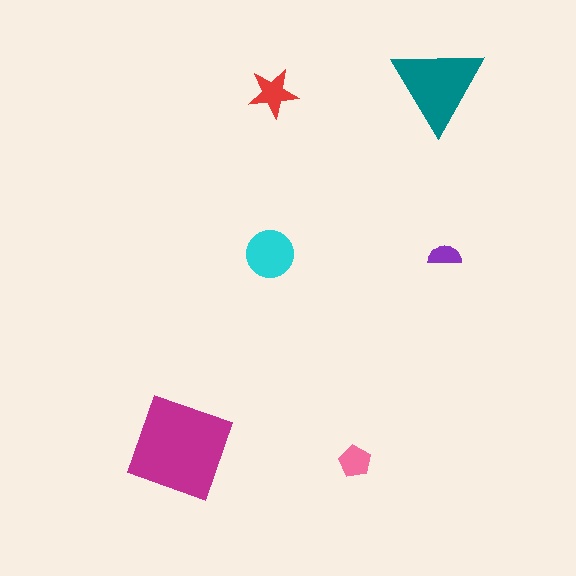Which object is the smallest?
The purple semicircle.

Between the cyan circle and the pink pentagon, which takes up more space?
The cyan circle.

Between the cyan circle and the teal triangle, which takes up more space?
The teal triangle.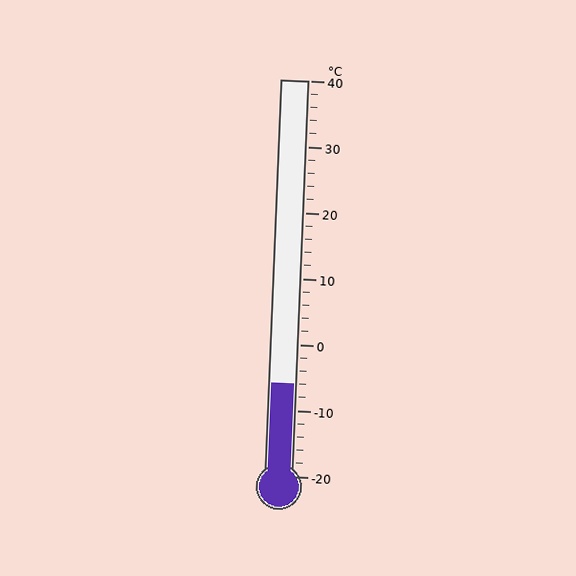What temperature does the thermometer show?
The thermometer shows approximately -6°C.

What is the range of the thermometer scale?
The thermometer scale ranges from -20°C to 40°C.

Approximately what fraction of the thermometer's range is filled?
The thermometer is filled to approximately 25% of its range.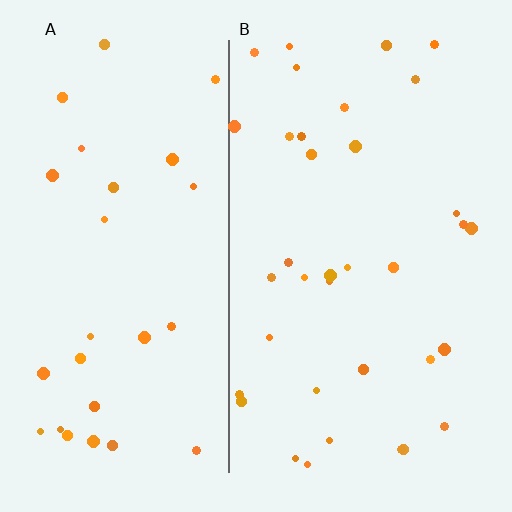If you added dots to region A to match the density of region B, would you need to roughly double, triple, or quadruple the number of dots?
Approximately double.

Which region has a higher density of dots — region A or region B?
B (the right).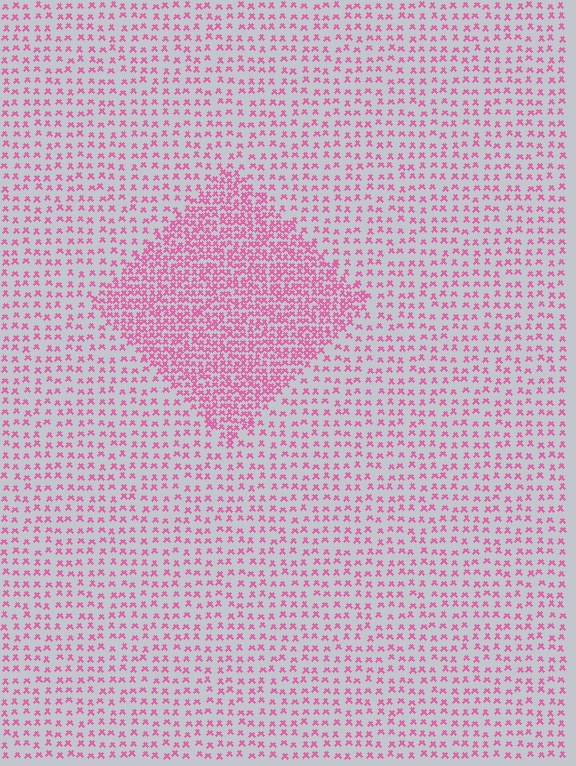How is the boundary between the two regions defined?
The boundary is defined by a change in element density (approximately 2.3x ratio). All elements are the same color, size, and shape.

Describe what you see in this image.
The image contains small pink elements arranged at two different densities. A diamond-shaped region is visible where the elements are more densely packed than the surrounding area.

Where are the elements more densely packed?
The elements are more densely packed inside the diamond boundary.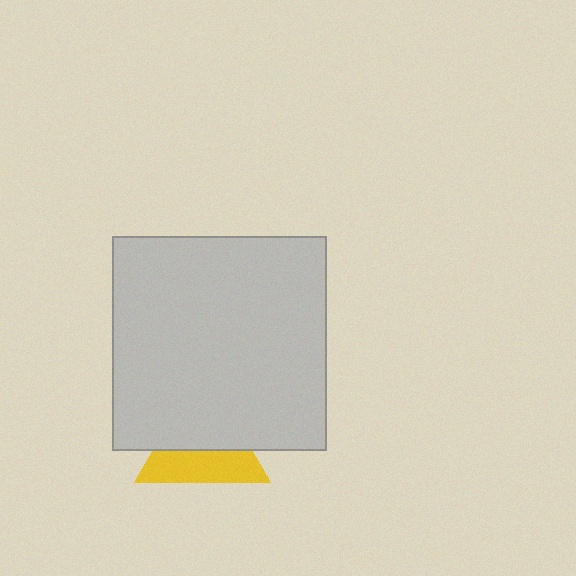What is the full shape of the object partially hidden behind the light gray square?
The partially hidden object is a yellow triangle.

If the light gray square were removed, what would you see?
You would see the complete yellow triangle.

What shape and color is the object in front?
The object in front is a light gray square.